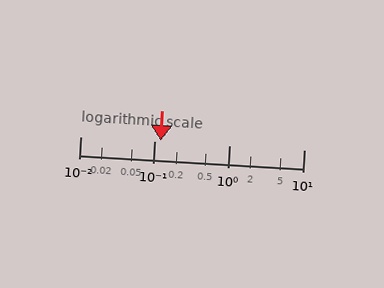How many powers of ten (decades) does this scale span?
The scale spans 3 decades, from 0.01 to 10.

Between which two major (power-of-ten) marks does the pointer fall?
The pointer is between 0.1 and 1.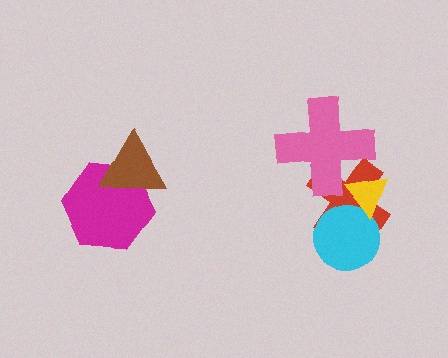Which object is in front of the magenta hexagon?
The brown triangle is in front of the magenta hexagon.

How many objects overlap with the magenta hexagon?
1 object overlaps with the magenta hexagon.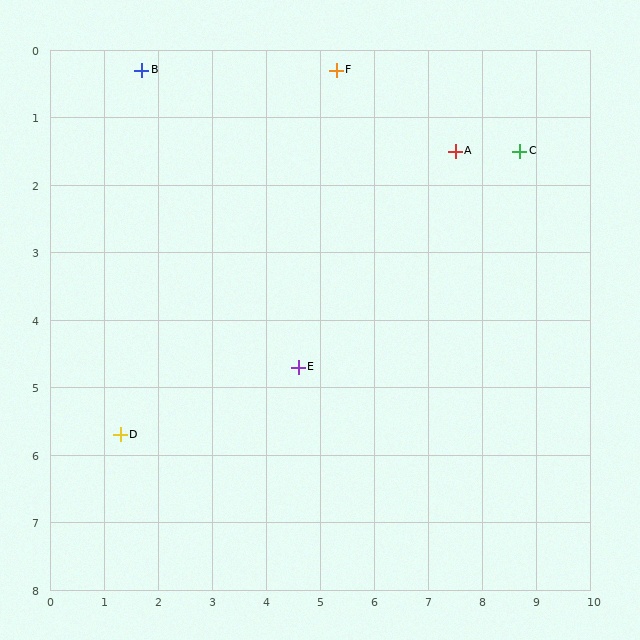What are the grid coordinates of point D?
Point D is at approximately (1.3, 5.7).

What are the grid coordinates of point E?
Point E is at approximately (4.6, 4.7).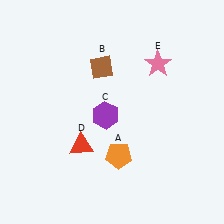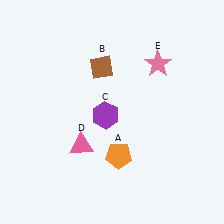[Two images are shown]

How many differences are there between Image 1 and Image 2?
There is 1 difference between the two images.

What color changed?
The triangle (D) changed from red in Image 1 to pink in Image 2.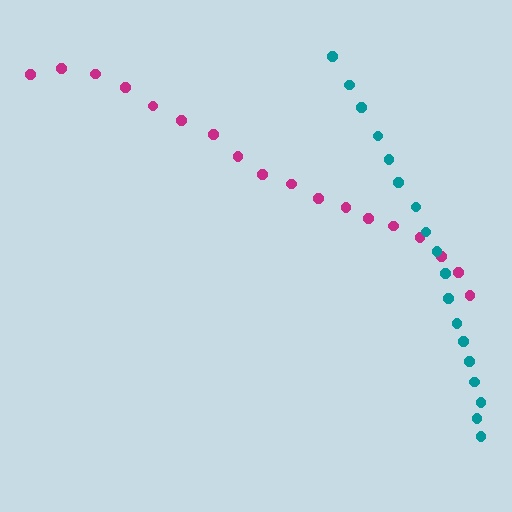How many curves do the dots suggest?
There are 2 distinct paths.